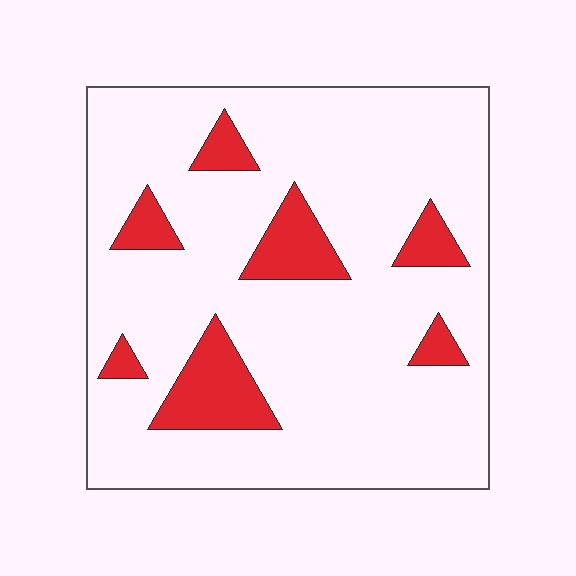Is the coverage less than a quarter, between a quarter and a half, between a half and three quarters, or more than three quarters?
Less than a quarter.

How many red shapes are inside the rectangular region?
7.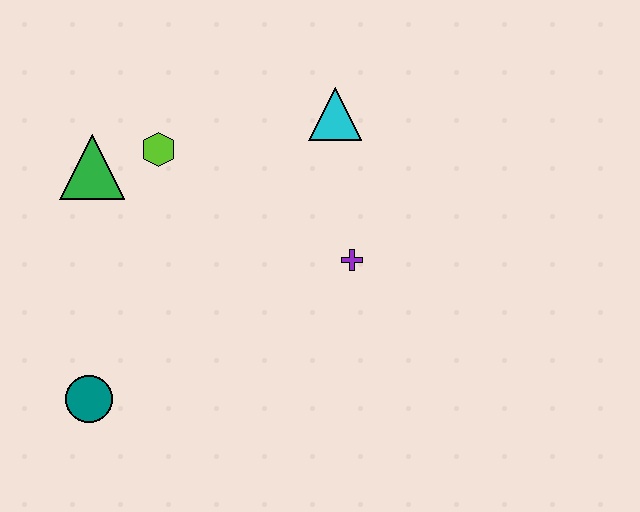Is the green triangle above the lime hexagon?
No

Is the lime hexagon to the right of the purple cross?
No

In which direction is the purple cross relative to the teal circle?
The purple cross is to the right of the teal circle.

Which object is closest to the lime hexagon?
The green triangle is closest to the lime hexagon.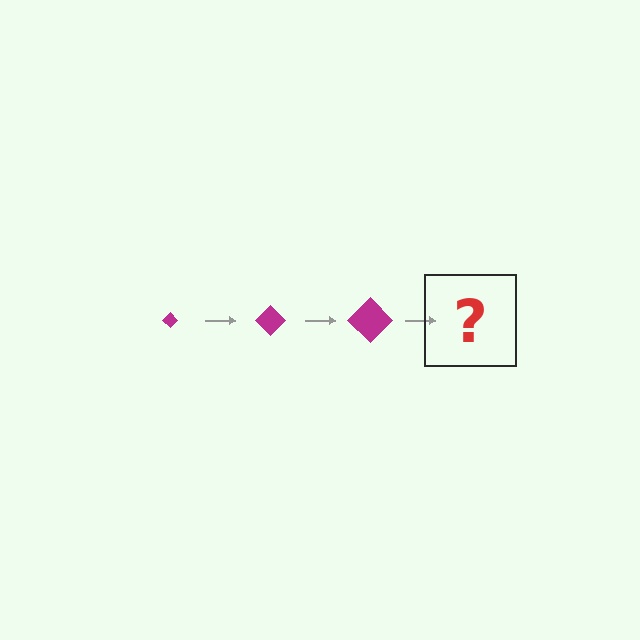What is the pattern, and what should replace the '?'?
The pattern is that the diamond gets progressively larger each step. The '?' should be a magenta diamond, larger than the previous one.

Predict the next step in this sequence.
The next step is a magenta diamond, larger than the previous one.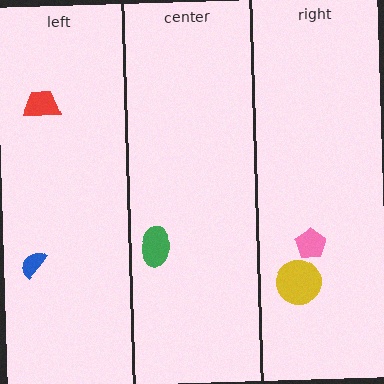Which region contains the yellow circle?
The right region.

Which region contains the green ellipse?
The center region.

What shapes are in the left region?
The red trapezoid, the blue semicircle.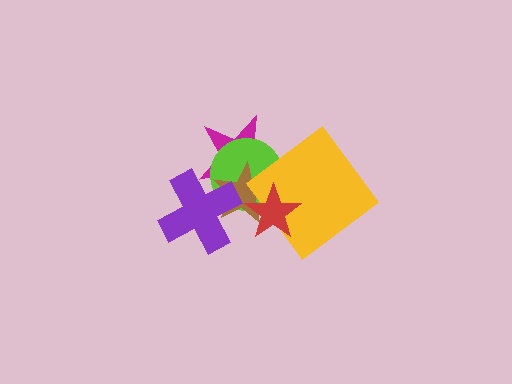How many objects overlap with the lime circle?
5 objects overlap with the lime circle.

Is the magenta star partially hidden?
Yes, it is partially covered by another shape.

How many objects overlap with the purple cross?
3 objects overlap with the purple cross.